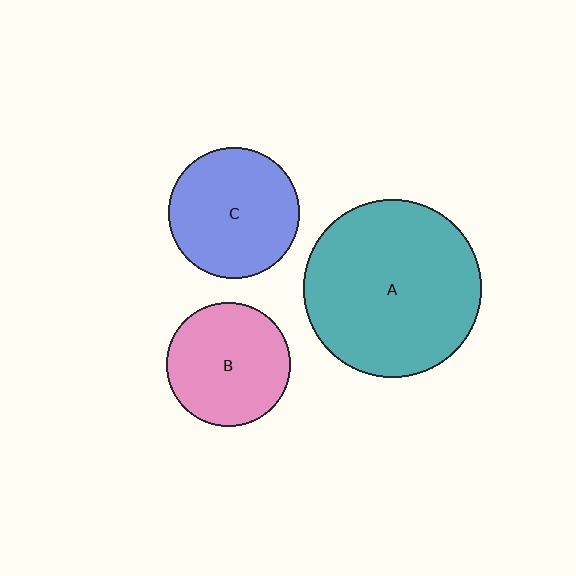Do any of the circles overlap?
No, none of the circles overlap.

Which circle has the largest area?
Circle A (teal).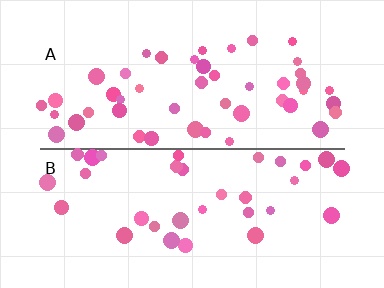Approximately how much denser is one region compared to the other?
Approximately 1.4× — region A over region B.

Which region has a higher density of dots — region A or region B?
A (the top).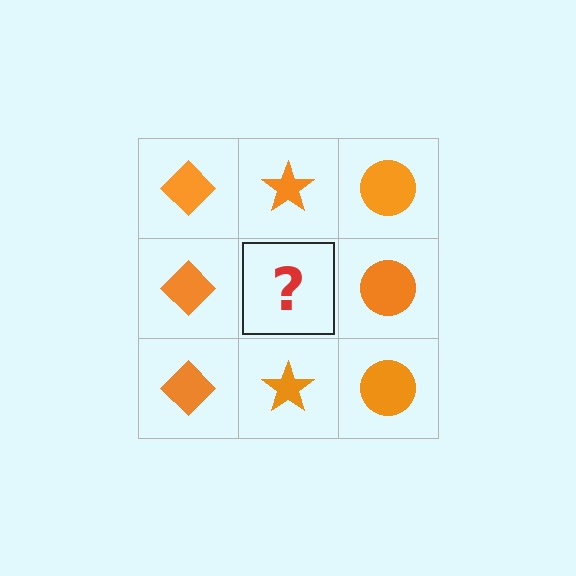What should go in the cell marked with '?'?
The missing cell should contain an orange star.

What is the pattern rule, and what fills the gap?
The rule is that each column has a consistent shape. The gap should be filled with an orange star.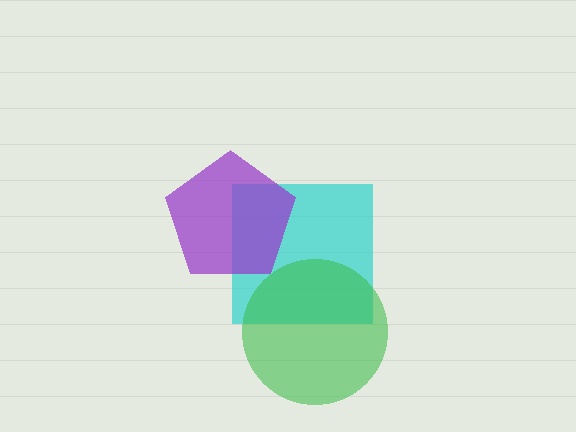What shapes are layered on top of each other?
The layered shapes are: a cyan square, a green circle, a purple pentagon.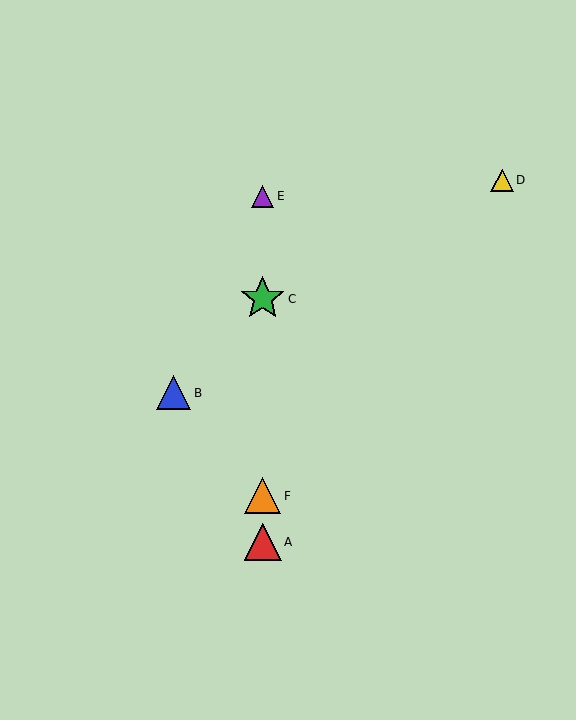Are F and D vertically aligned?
No, F is at x≈263 and D is at x≈502.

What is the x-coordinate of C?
Object C is at x≈263.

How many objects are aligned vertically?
4 objects (A, C, E, F) are aligned vertically.